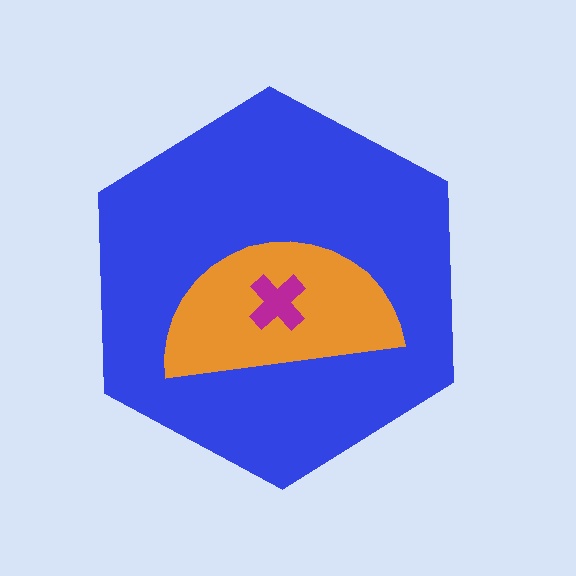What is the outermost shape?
The blue hexagon.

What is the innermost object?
The magenta cross.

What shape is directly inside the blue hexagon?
The orange semicircle.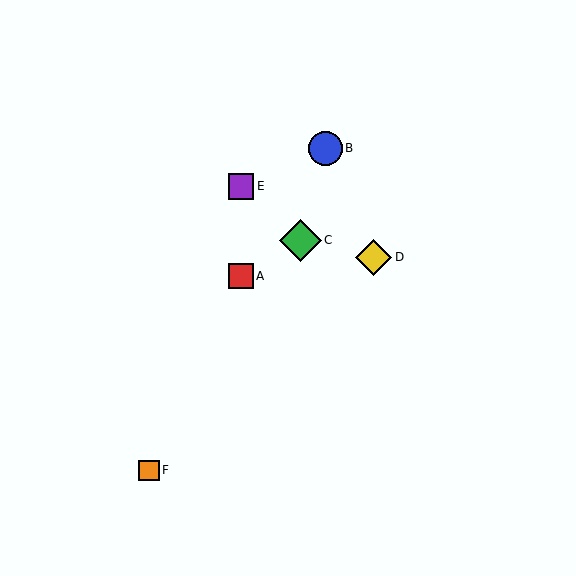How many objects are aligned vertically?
2 objects (A, E) are aligned vertically.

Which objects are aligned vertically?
Objects A, E are aligned vertically.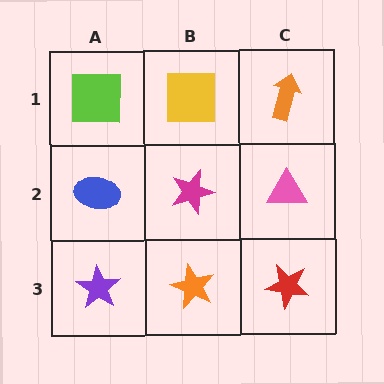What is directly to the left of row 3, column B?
A purple star.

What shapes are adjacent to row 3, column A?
A blue ellipse (row 2, column A), an orange star (row 3, column B).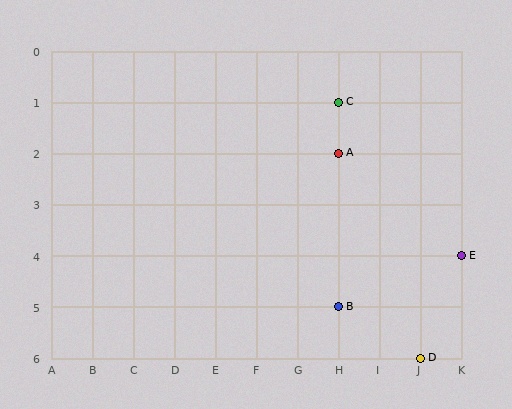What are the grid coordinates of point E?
Point E is at grid coordinates (K, 4).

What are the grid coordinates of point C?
Point C is at grid coordinates (H, 1).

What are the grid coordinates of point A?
Point A is at grid coordinates (H, 2).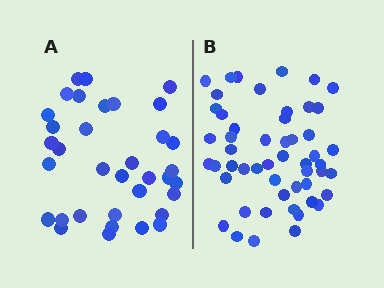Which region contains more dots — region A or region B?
Region B (the right region) has more dots.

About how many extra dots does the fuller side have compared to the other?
Region B has approximately 15 more dots than region A.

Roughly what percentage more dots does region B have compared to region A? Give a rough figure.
About 50% more.